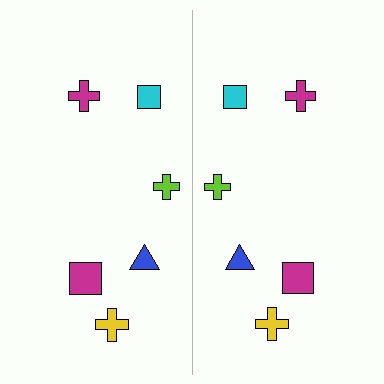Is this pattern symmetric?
Yes, this pattern has bilateral (reflection) symmetry.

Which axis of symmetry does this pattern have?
The pattern has a vertical axis of symmetry running through the center of the image.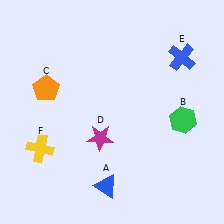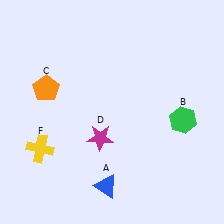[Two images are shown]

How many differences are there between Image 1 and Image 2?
There is 1 difference between the two images.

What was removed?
The blue cross (E) was removed in Image 2.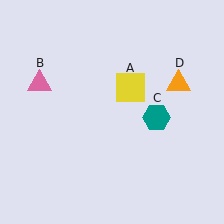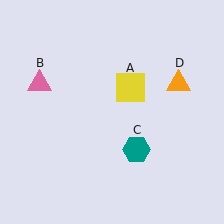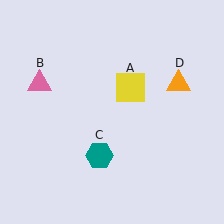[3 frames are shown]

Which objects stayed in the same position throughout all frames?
Yellow square (object A) and pink triangle (object B) and orange triangle (object D) remained stationary.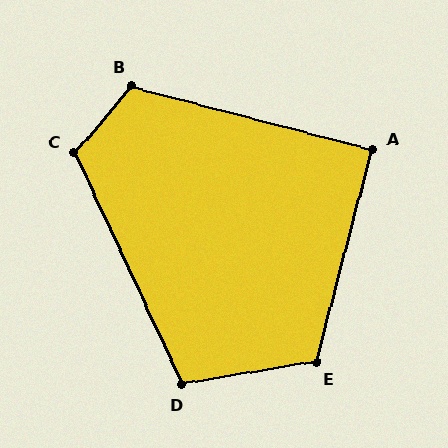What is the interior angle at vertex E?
Approximately 114 degrees (obtuse).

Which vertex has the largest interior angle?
B, at approximately 116 degrees.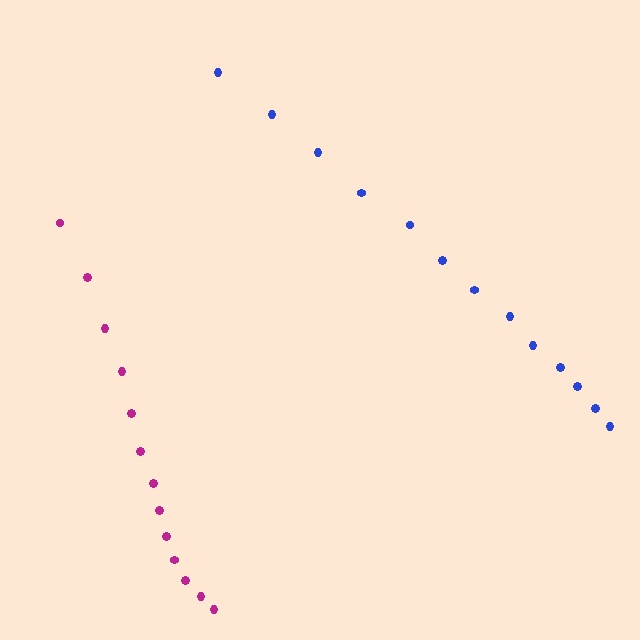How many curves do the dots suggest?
There are 2 distinct paths.